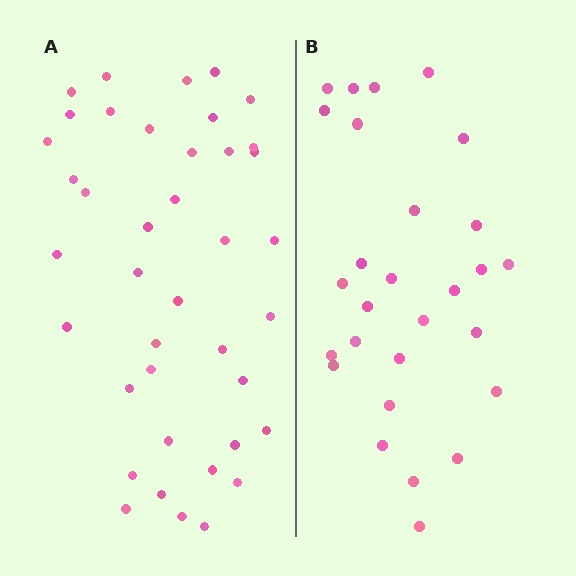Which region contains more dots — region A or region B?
Region A (the left region) has more dots.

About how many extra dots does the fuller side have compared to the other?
Region A has roughly 12 or so more dots than region B.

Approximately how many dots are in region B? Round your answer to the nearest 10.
About 30 dots. (The exact count is 28, which rounds to 30.)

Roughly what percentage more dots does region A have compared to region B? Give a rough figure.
About 45% more.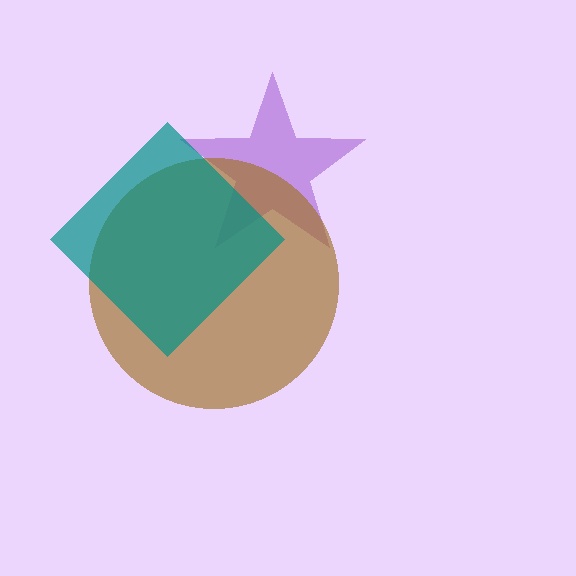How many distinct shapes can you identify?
There are 3 distinct shapes: a purple star, a brown circle, a teal diamond.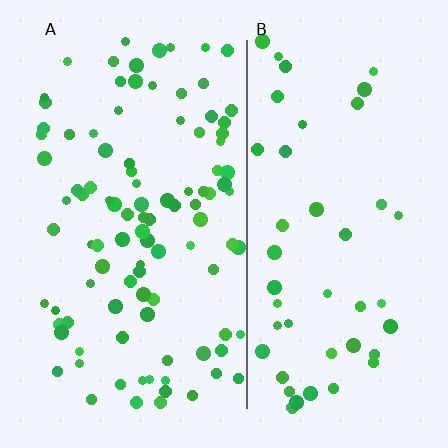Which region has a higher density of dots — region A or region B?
A (the left).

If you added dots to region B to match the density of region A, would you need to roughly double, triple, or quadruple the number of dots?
Approximately double.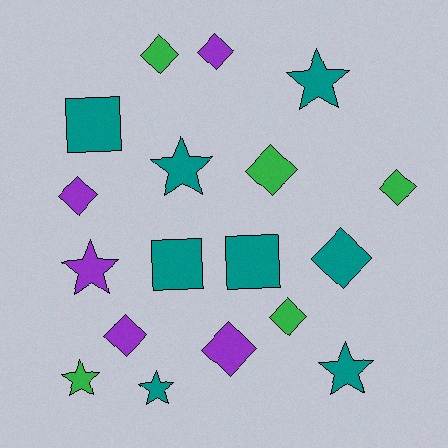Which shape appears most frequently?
Diamond, with 9 objects.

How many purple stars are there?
There is 1 purple star.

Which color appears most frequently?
Teal, with 8 objects.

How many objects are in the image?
There are 18 objects.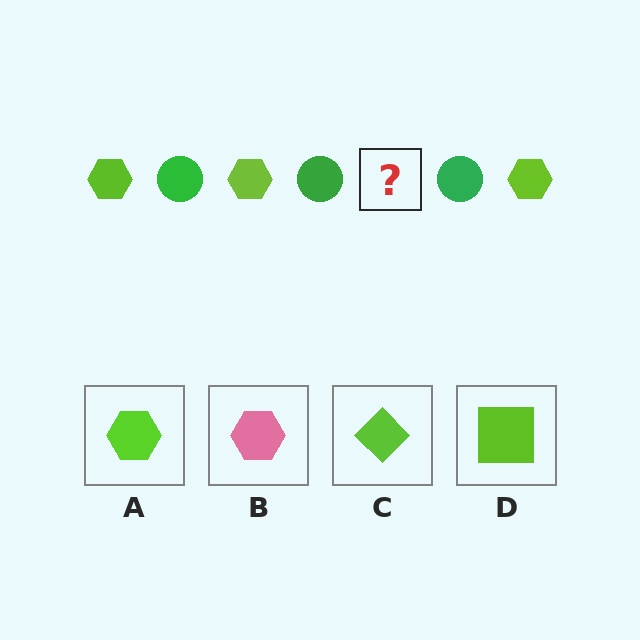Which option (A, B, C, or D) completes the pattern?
A.